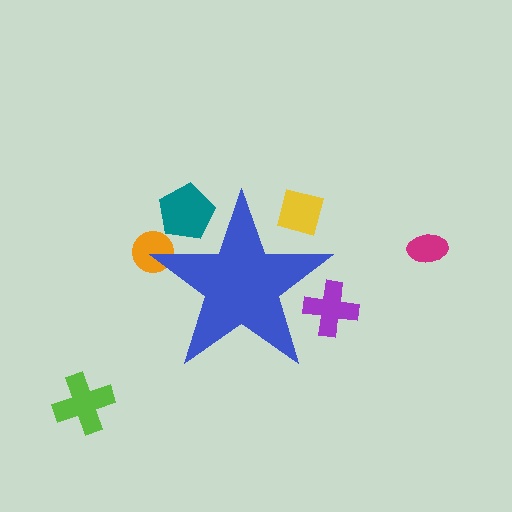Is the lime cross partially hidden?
No, the lime cross is fully visible.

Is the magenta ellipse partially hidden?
No, the magenta ellipse is fully visible.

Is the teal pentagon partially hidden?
Yes, the teal pentagon is partially hidden behind the blue star.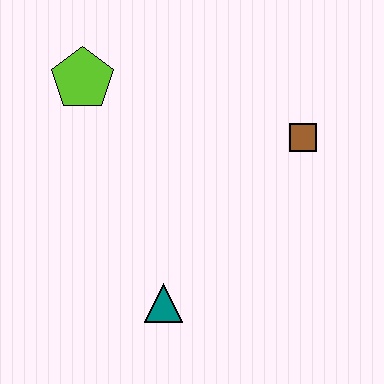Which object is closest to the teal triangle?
The brown square is closest to the teal triangle.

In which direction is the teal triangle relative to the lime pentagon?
The teal triangle is below the lime pentagon.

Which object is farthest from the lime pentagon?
The teal triangle is farthest from the lime pentagon.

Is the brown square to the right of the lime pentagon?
Yes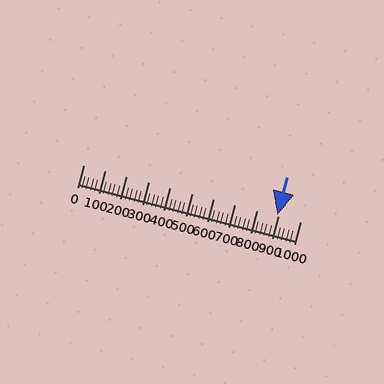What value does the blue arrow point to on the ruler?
The blue arrow points to approximately 896.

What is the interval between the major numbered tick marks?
The major tick marks are spaced 100 units apart.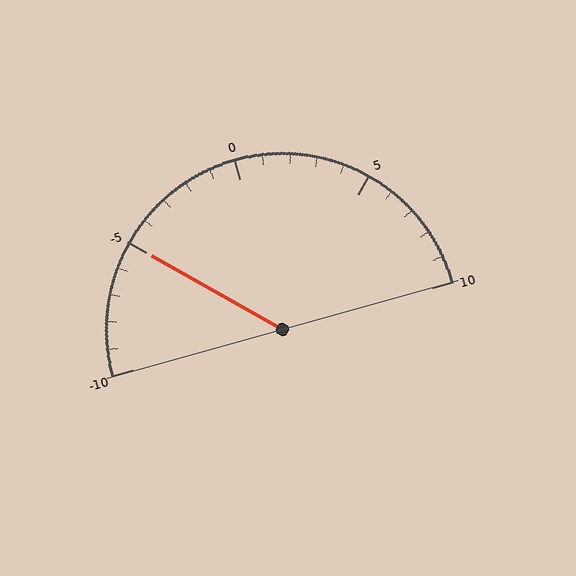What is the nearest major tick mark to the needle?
The nearest major tick mark is -5.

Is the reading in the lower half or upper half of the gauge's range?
The reading is in the lower half of the range (-10 to 10).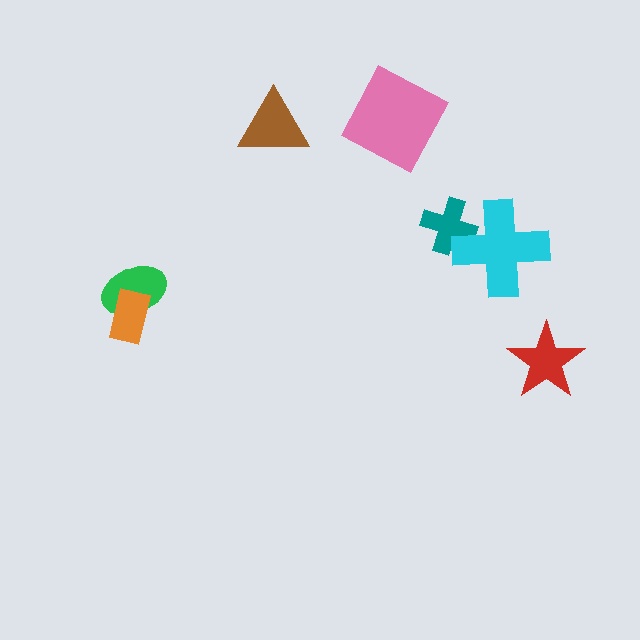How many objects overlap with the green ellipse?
1 object overlaps with the green ellipse.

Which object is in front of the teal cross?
The cyan cross is in front of the teal cross.